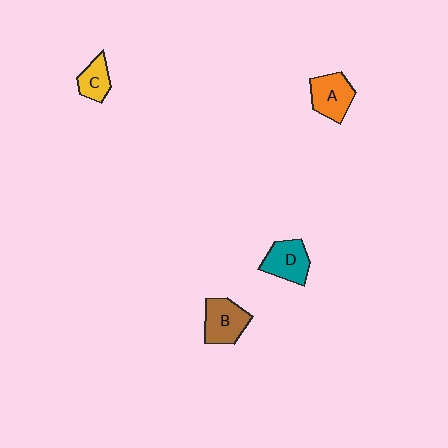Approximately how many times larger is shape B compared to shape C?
Approximately 1.6 times.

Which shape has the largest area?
Shape B (brown).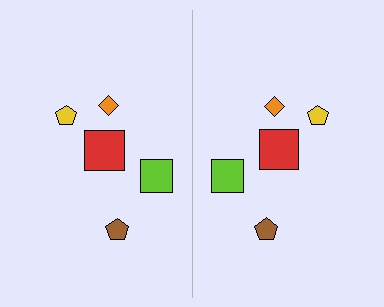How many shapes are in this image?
There are 10 shapes in this image.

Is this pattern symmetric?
Yes, this pattern has bilateral (reflection) symmetry.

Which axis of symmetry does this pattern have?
The pattern has a vertical axis of symmetry running through the center of the image.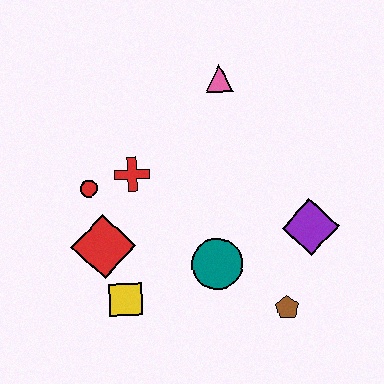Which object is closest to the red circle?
The red cross is closest to the red circle.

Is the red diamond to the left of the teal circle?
Yes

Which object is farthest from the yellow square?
The pink triangle is farthest from the yellow square.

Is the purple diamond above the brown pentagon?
Yes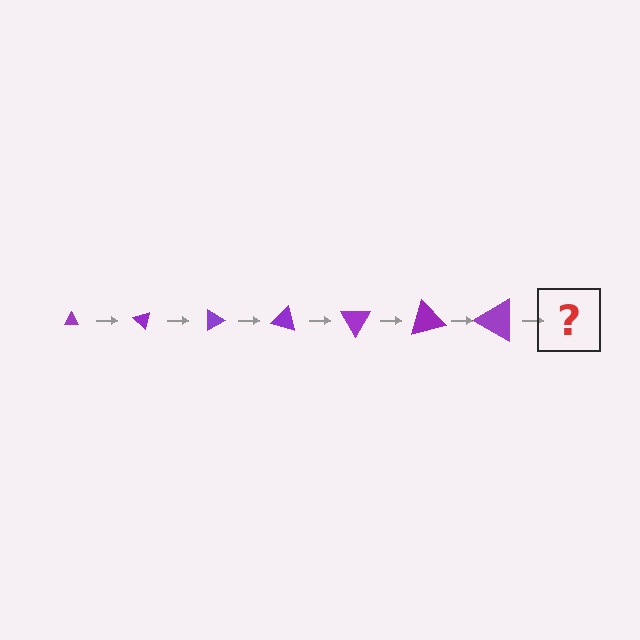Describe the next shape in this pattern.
It should be a triangle, larger than the previous one and rotated 315 degrees from the start.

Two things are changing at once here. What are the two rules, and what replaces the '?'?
The two rules are that the triangle grows larger each step and it rotates 45 degrees each step. The '?' should be a triangle, larger than the previous one and rotated 315 degrees from the start.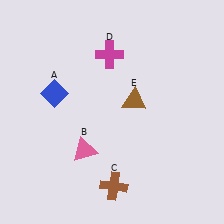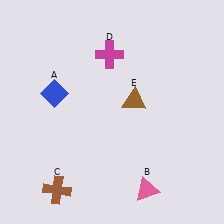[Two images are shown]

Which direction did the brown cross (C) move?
The brown cross (C) moved left.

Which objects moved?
The objects that moved are: the pink triangle (B), the brown cross (C).